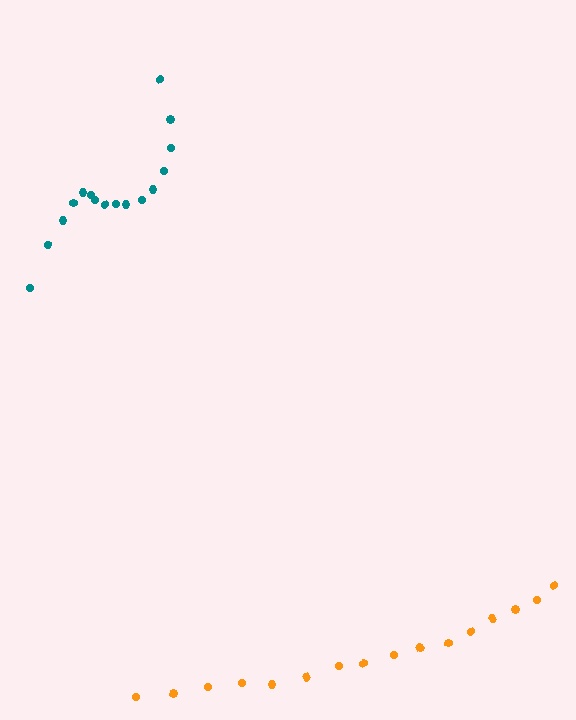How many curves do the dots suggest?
There are 2 distinct paths.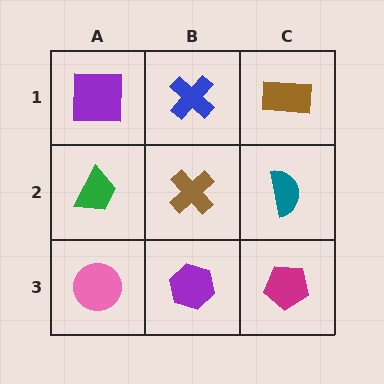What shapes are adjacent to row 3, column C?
A teal semicircle (row 2, column C), a purple hexagon (row 3, column B).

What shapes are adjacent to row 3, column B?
A brown cross (row 2, column B), a pink circle (row 3, column A), a magenta pentagon (row 3, column C).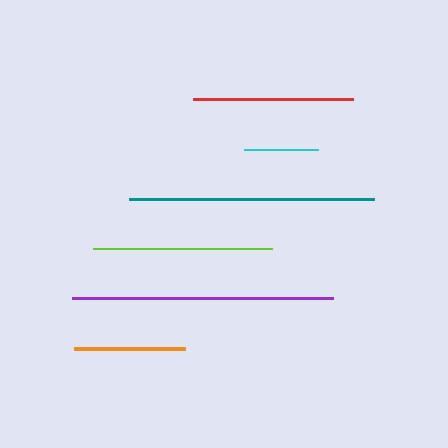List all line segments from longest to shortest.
From longest to shortest: purple, teal, lime, red, orange, cyan.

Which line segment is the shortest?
The cyan line is the shortest at approximately 74 pixels.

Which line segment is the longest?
The purple line is the longest at approximately 260 pixels.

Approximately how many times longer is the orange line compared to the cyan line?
The orange line is approximately 1.5 times the length of the cyan line.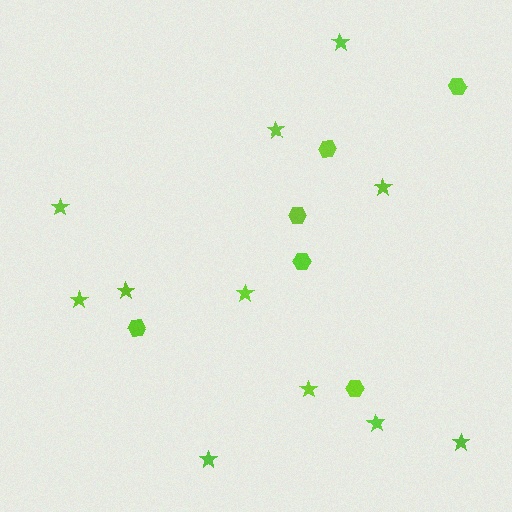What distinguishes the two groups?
There are 2 groups: one group of stars (11) and one group of hexagons (6).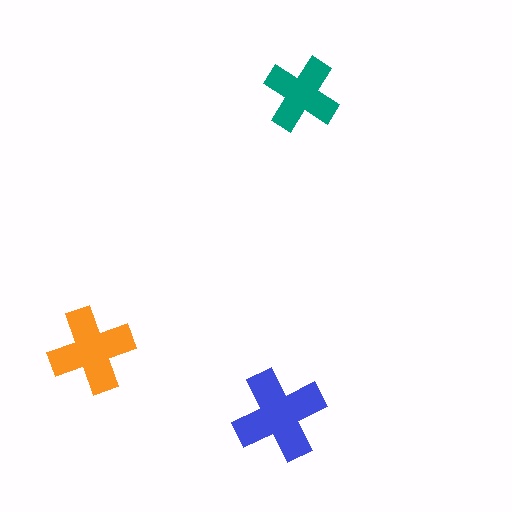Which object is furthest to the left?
The orange cross is leftmost.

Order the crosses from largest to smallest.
the blue one, the orange one, the teal one.